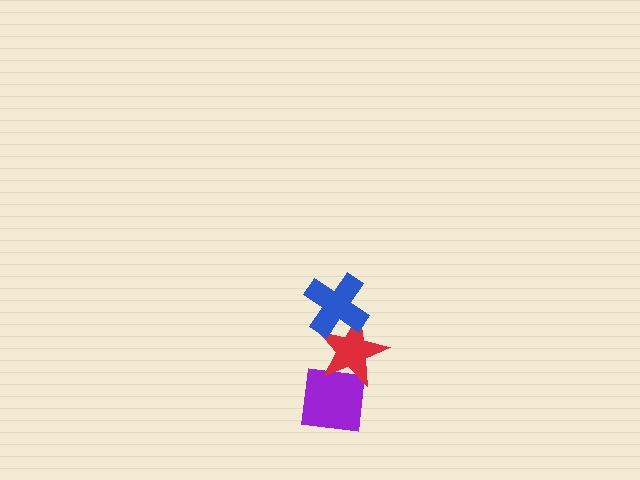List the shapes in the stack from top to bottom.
From top to bottom: the blue cross, the red star, the purple square.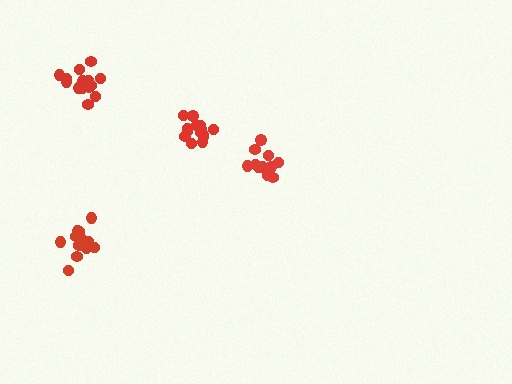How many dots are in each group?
Group 1: 13 dots, Group 2: 13 dots, Group 3: 14 dots, Group 4: 14 dots (54 total).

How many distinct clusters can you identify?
There are 4 distinct clusters.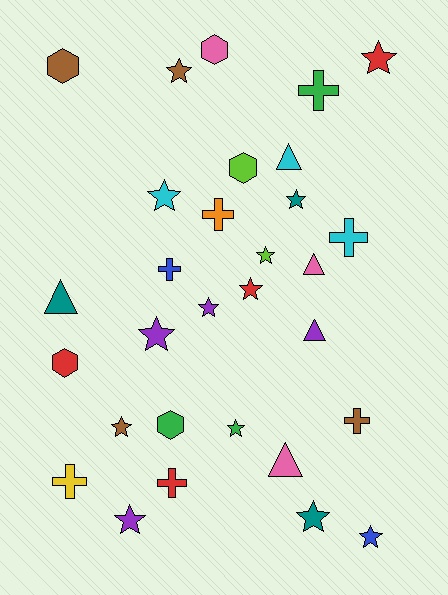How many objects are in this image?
There are 30 objects.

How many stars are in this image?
There are 13 stars.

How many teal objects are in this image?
There are 3 teal objects.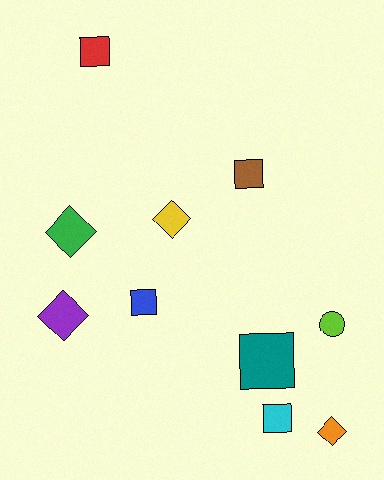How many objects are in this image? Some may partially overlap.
There are 10 objects.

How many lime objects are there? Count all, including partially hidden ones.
There is 1 lime object.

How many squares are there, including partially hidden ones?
There are 5 squares.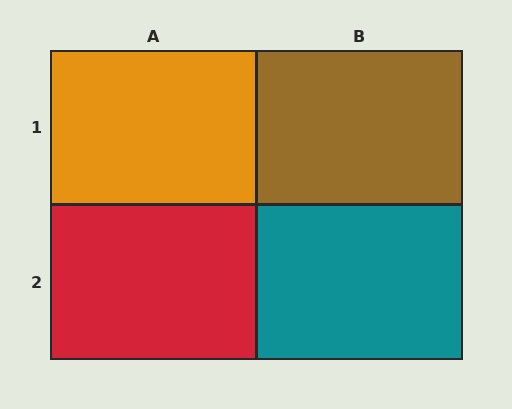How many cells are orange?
1 cell is orange.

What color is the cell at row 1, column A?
Orange.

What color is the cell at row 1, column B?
Brown.